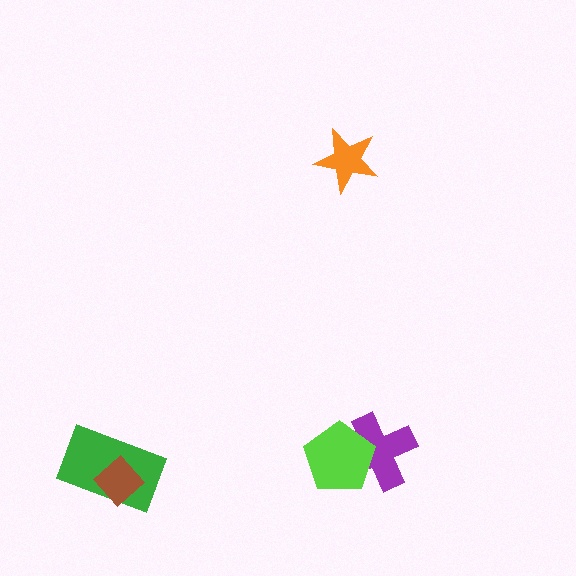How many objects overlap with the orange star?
0 objects overlap with the orange star.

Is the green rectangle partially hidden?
Yes, it is partially covered by another shape.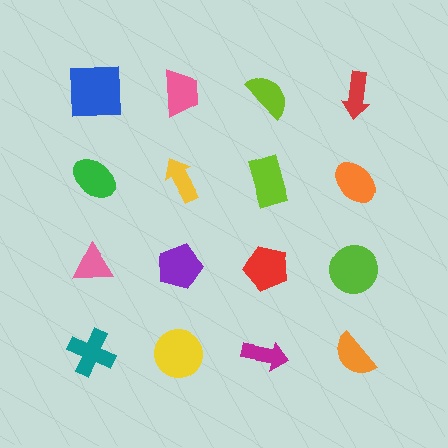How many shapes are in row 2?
4 shapes.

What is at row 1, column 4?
A red arrow.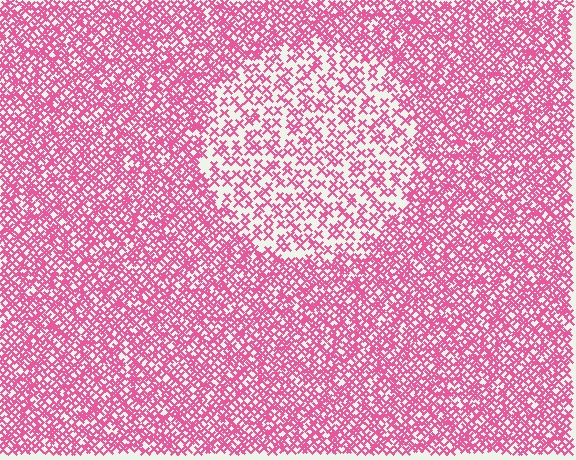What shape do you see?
I see a circle.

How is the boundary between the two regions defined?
The boundary is defined by a change in element density (approximately 2.0x ratio). All elements are the same color, size, and shape.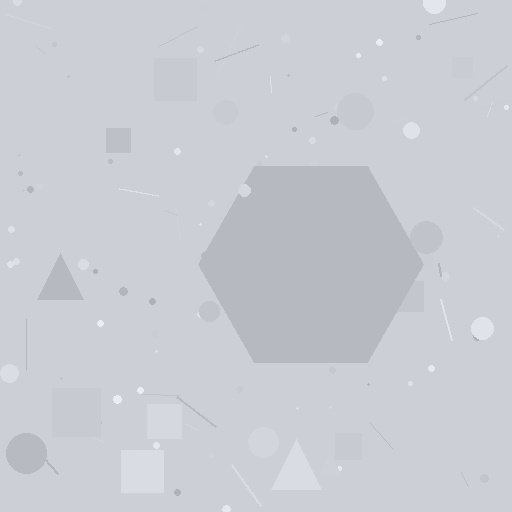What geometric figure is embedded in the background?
A hexagon is embedded in the background.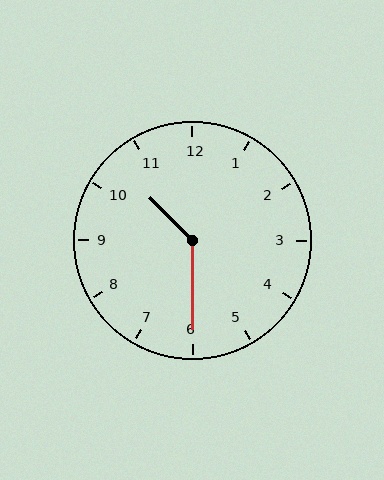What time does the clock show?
10:30.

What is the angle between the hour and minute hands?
Approximately 135 degrees.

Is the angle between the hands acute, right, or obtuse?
It is obtuse.